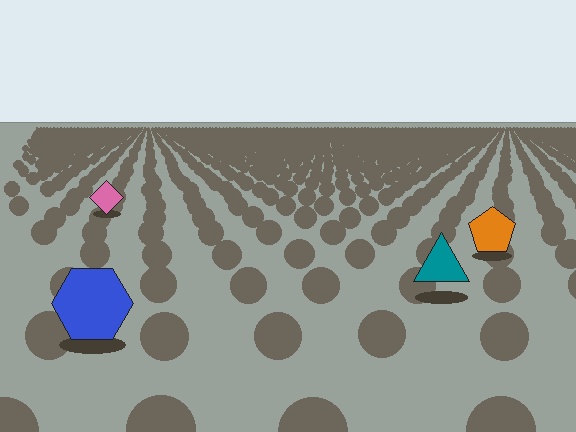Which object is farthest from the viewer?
The pink diamond is farthest from the viewer. It appears smaller and the ground texture around it is denser.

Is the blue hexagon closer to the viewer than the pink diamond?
Yes. The blue hexagon is closer — you can tell from the texture gradient: the ground texture is coarser near it.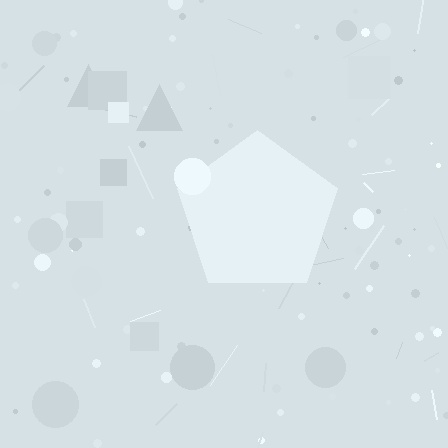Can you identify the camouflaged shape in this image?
The camouflaged shape is a pentagon.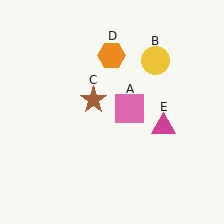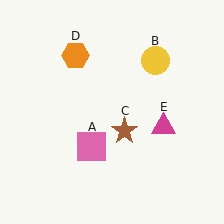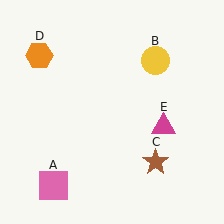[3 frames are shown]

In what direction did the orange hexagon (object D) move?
The orange hexagon (object D) moved left.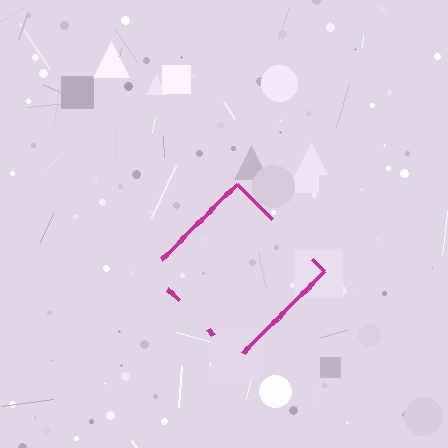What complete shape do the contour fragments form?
The contour fragments form a diamond.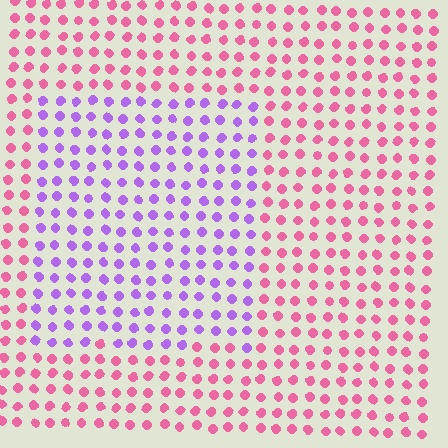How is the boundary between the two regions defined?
The boundary is defined purely by a slight shift in hue (about 59 degrees). Spacing, size, and orientation are identical on both sides.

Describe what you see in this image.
The image is filled with small pink elements in a uniform arrangement. A rectangle-shaped region is visible where the elements are tinted to a slightly different hue, forming a subtle color boundary.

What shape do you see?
I see a rectangle.